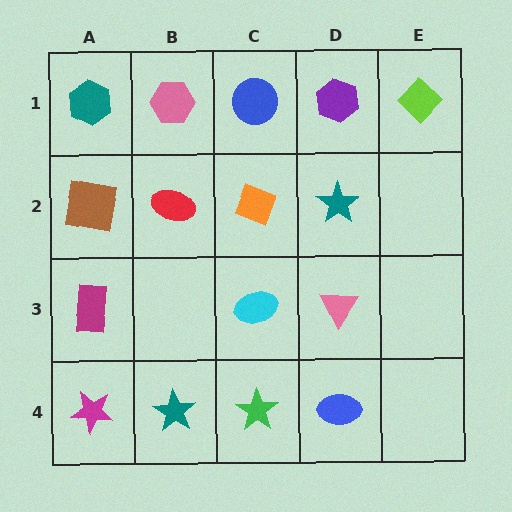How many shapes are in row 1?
5 shapes.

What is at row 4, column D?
A blue ellipse.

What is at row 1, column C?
A blue circle.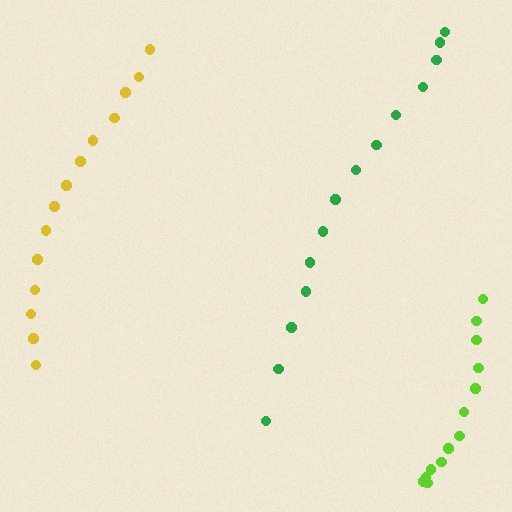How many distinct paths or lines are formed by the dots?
There are 3 distinct paths.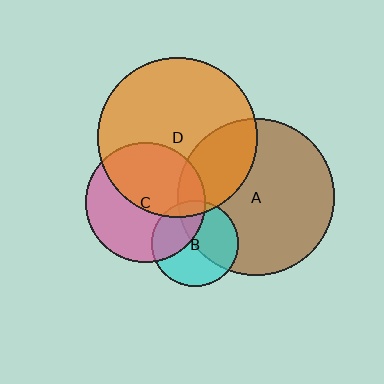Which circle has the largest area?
Circle D (orange).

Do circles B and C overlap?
Yes.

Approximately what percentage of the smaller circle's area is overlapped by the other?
Approximately 35%.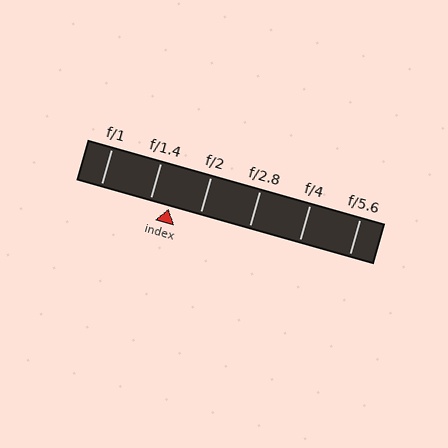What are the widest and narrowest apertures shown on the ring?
The widest aperture shown is f/1 and the narrowest is f/5.6.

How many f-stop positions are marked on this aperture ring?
There are 6 f-stop positions marked.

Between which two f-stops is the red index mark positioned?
The index mark is between f/1.4 and f/2.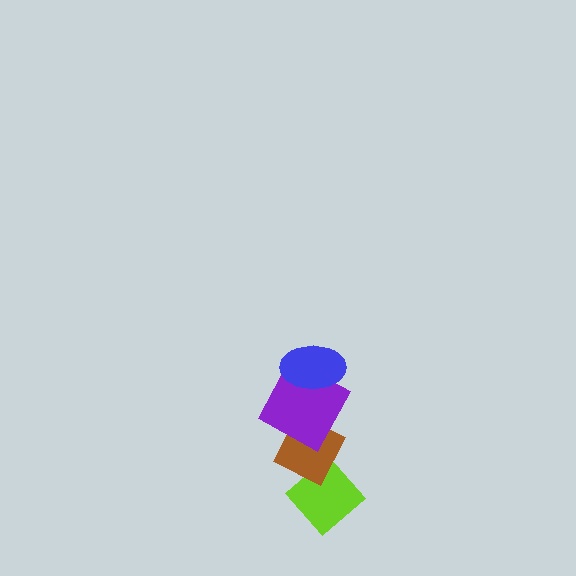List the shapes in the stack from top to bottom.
From top to bottom: the blue ellipse, the purple square, the brown diamond, the lime diamond.